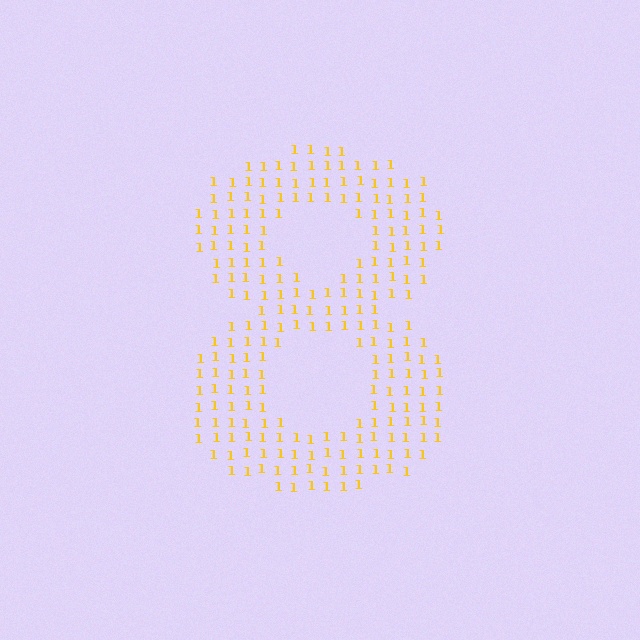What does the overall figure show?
The overall figure shows the digit 8.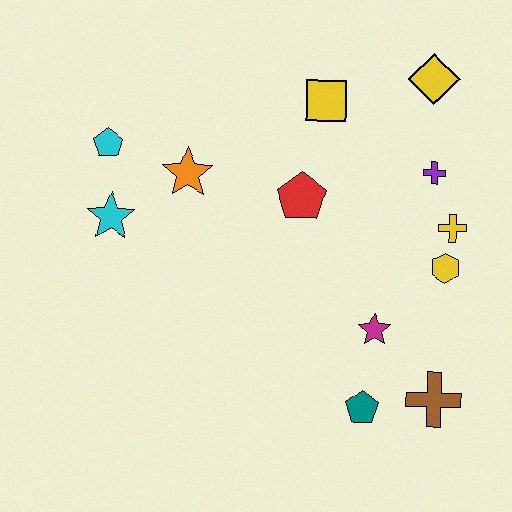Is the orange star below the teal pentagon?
No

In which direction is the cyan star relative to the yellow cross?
The cyan star is to the left of the yellow cross.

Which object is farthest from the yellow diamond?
The cyan star is farthest from the yellow diamond.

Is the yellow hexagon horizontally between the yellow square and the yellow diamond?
No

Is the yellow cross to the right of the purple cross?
Yes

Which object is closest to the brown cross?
The teal pentagon is closest to the brown cross.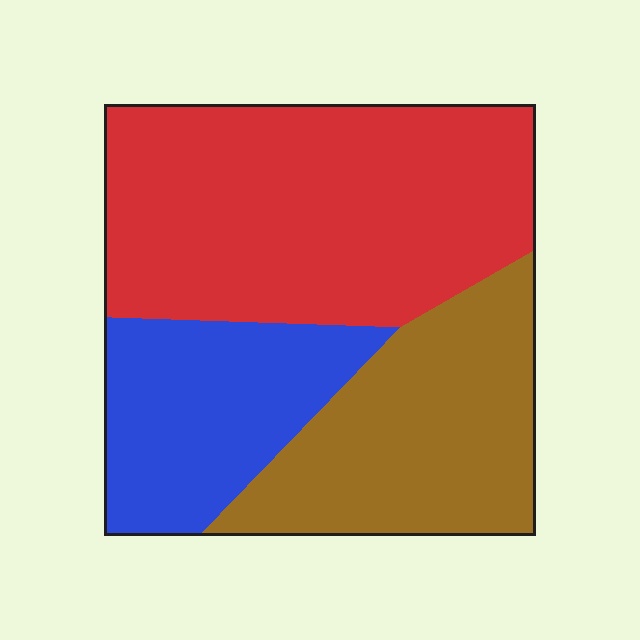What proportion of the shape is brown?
Brown takes up between a sixth and a third of the shape.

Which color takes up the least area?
Blue, at roughly 25%.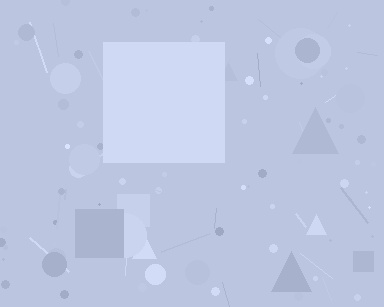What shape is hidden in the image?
A square is hidden in the image.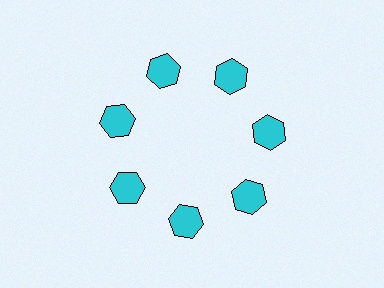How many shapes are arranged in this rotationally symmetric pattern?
There are 7 shapes, arranged in 7 groups of 1.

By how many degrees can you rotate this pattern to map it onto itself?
The pattern maps onto itself every 51 degrees of rotation.